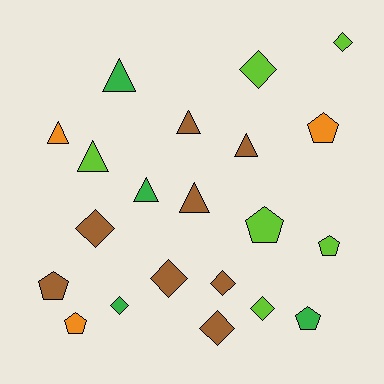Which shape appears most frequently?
Diamond, with 8 objects.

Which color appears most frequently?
Brown, with 8 objects.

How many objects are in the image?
There are 21 objects.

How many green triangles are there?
There are 2 green triangles.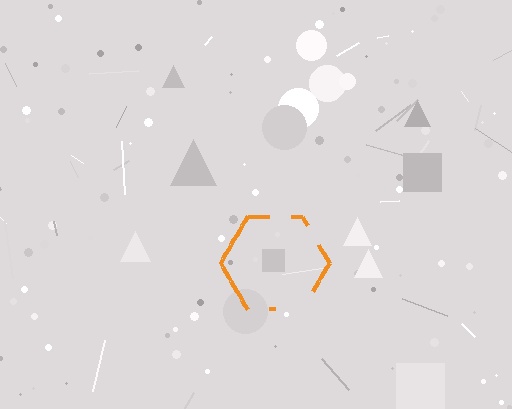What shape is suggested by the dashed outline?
The dashed outline suggests a hexagon.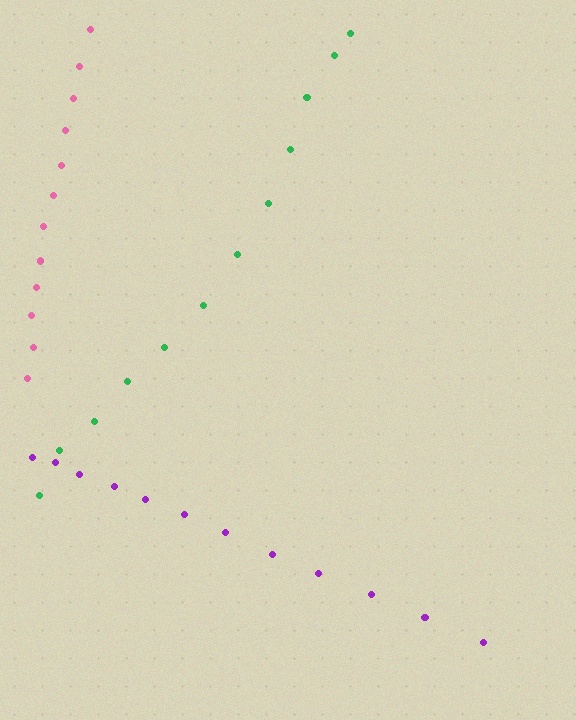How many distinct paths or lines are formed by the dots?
There are 3 distinct paths.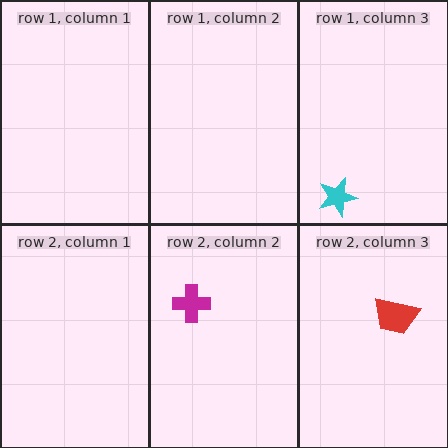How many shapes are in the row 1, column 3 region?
1.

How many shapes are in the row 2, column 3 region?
1.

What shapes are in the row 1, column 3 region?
The cyan star.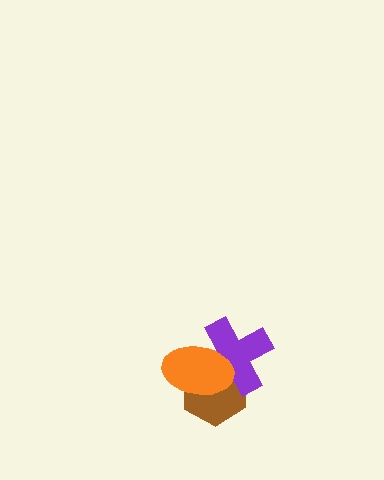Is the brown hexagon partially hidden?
Yes, it is partially covered by another shape.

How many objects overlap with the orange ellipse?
2 objects overlap with the orange ellipse.